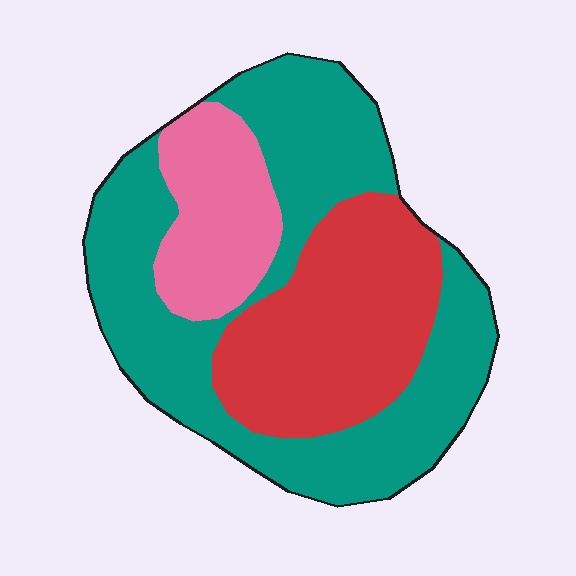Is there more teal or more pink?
Teal.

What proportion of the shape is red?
Red takes up between a sixth and a third of the shape.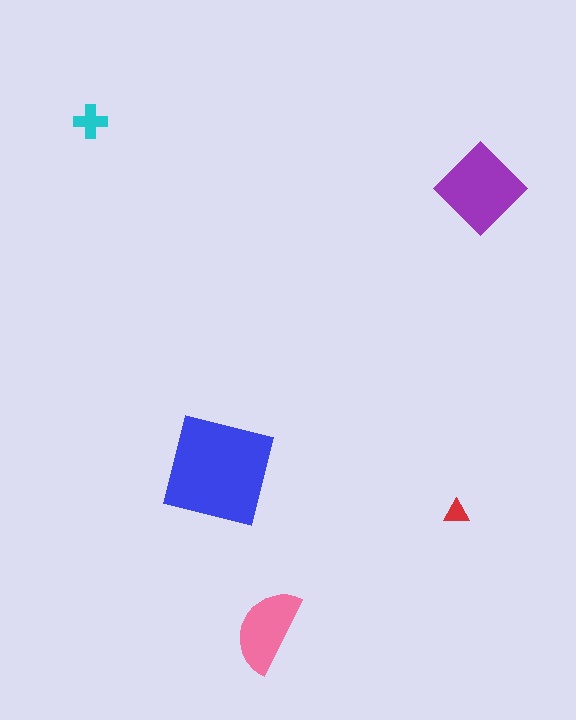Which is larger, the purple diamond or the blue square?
The blue square.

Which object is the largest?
The blue square.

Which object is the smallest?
The red triangle.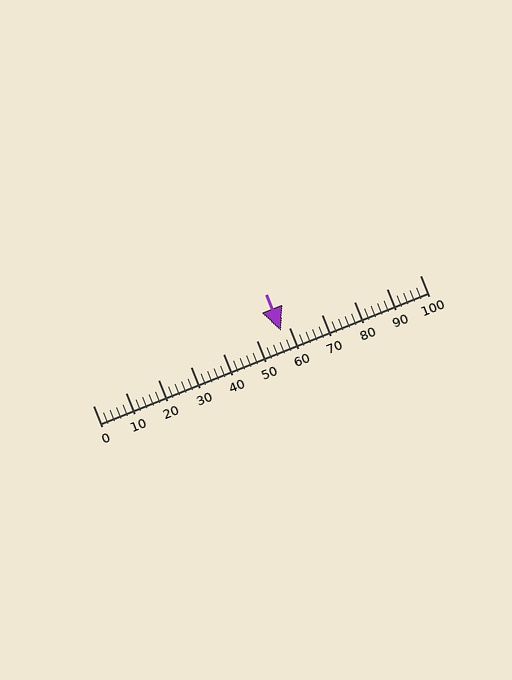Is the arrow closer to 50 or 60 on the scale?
The arrow is closer to 60.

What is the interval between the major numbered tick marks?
The major tick marks are spaced 10 units apart.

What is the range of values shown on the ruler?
The ruler shows values from 0 to 100.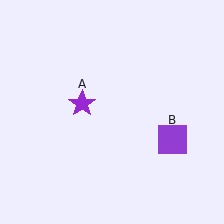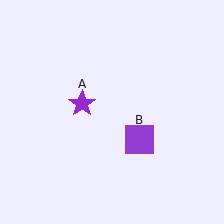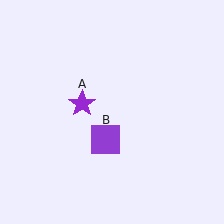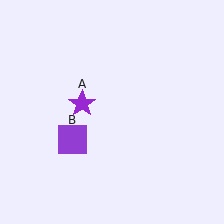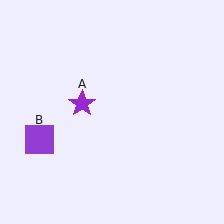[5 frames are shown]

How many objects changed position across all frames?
1 object changed position: purple square (object B).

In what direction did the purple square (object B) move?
The purple square (object B) moved left.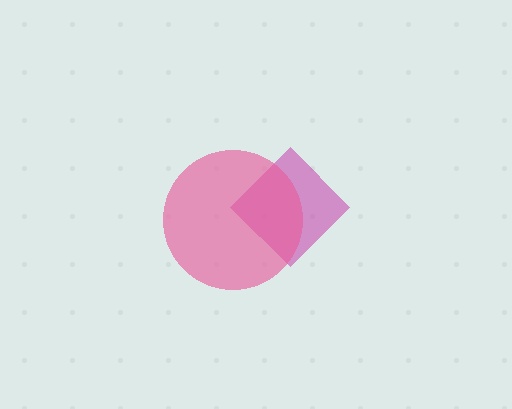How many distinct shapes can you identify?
There are 2 distinct shapes: a magenta diamond, a pink circle.